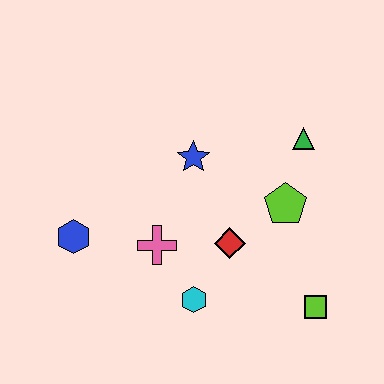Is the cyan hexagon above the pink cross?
No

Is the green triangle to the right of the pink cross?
Yes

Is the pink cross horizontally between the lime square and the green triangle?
No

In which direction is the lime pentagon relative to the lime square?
The lime pentagon is above the lime square.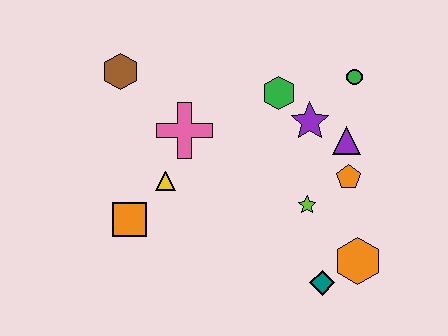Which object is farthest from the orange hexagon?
The brown hexagon is farthest from the orange hexagon.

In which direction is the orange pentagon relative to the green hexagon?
The orange pentagon is below the green hexagon.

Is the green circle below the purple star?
No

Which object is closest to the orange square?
The yellow triangle is closest to the orange square.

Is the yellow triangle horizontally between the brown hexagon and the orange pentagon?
Yes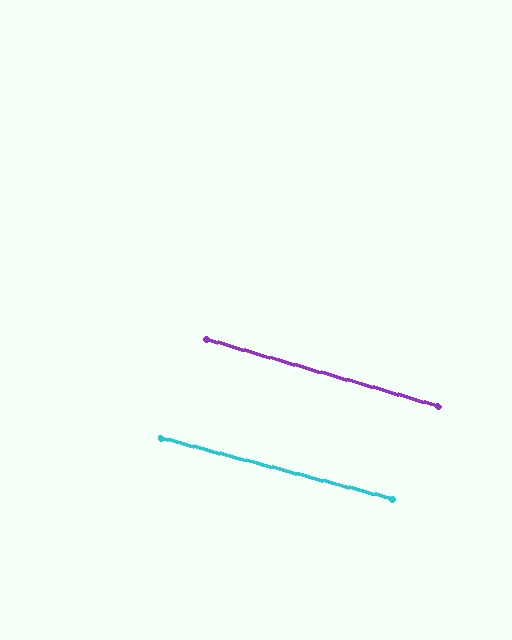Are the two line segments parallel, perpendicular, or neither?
Parallel — their directions differ by only 1.5°.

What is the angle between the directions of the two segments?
Approximately 2 degrees.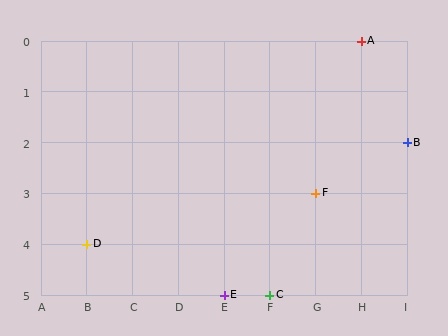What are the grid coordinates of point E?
Point E is at grid coordinates (E, 5).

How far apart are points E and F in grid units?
Points E and F are 2 columns and 2 rows apart (about 2.8 grid units diagonally).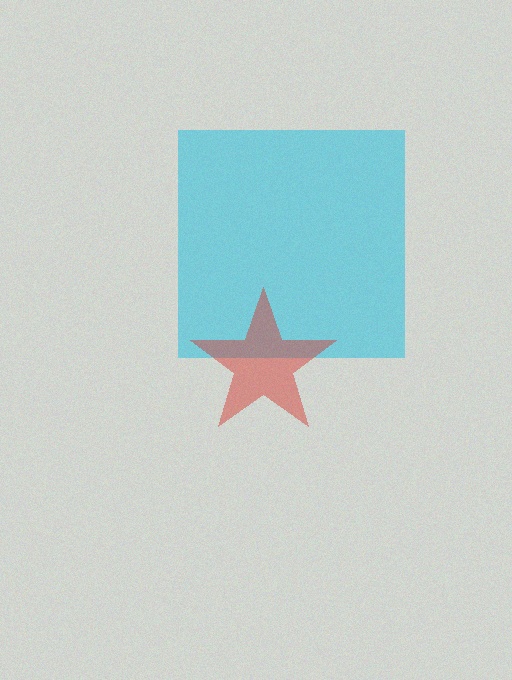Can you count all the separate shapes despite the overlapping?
Yes, there are 2 separate shapes.